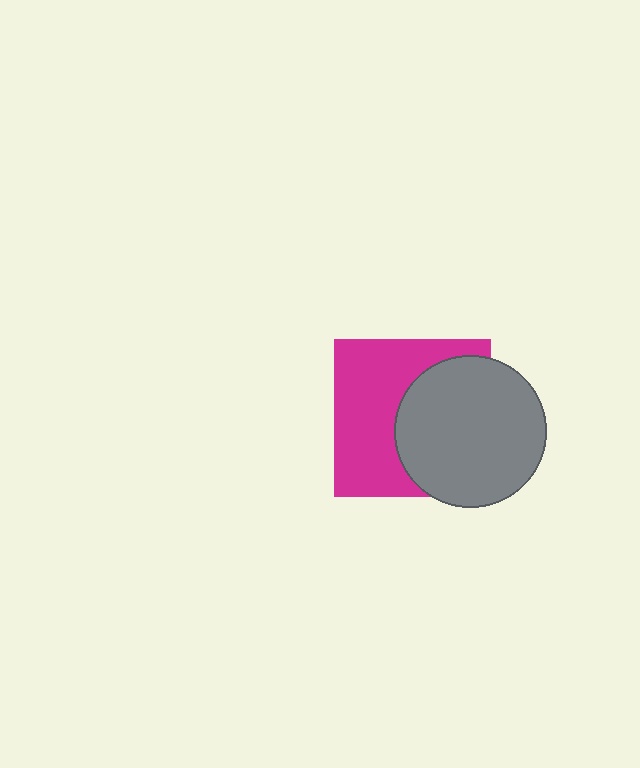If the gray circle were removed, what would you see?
You would see the complete magenta square.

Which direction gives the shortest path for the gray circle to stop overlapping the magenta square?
Moving right gives the shortest separation.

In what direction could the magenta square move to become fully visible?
The magenta square could move left. That would shift it out from behind the gray circle entirely.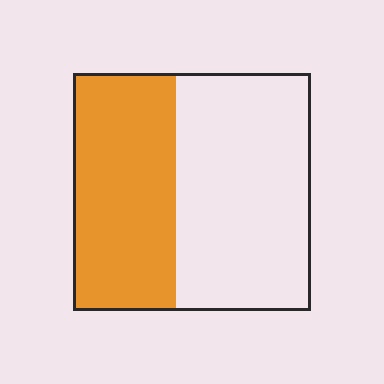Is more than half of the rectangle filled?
No.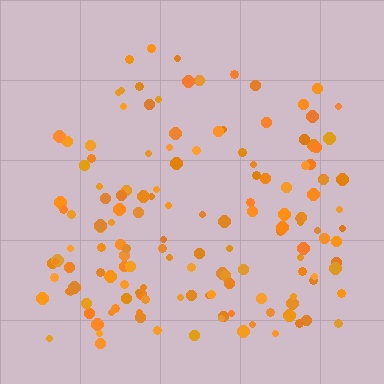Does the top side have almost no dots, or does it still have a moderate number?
Still a moderate number, just noticeably fewer than the bottom.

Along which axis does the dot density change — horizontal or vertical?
Vertical.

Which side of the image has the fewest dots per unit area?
The top.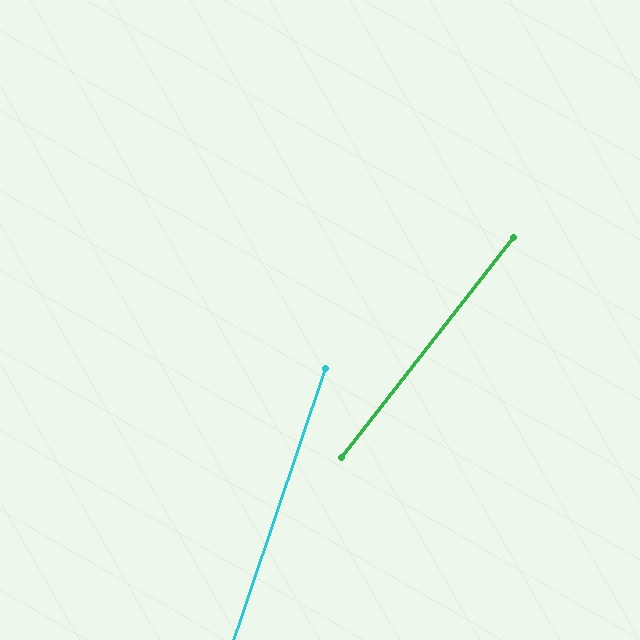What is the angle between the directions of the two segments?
Approximately 20 degrees.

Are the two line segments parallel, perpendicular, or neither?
Neither parallel nor perpendicular — they differ by about 20°.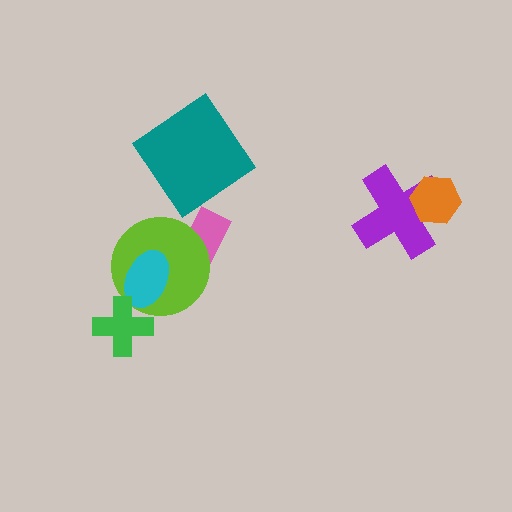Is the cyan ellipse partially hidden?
Yes, it is partially covered by another shape.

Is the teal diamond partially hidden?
No, no other shape covers it.